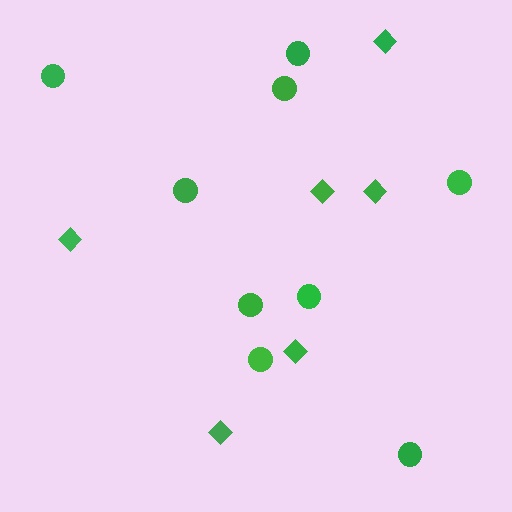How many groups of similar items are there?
There are 2 groups: one group of diamonds (6) and one group of circles (9).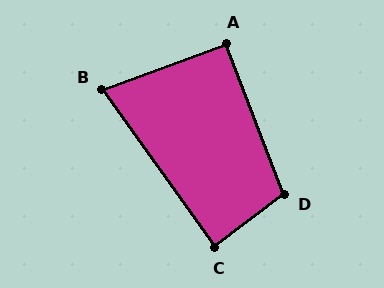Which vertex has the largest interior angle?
D, at approximately 106 degrees.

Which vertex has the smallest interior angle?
B, at approximately 74 degrees.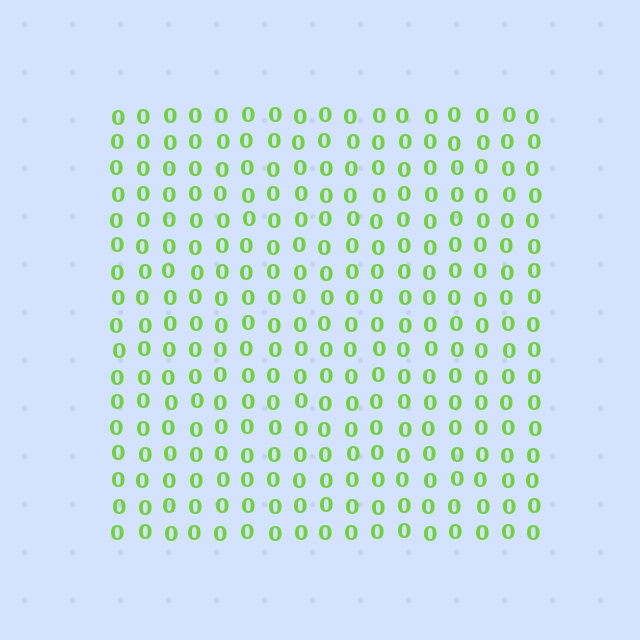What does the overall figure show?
The overall figure shows a square.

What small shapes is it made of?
It is made of small digit 0's.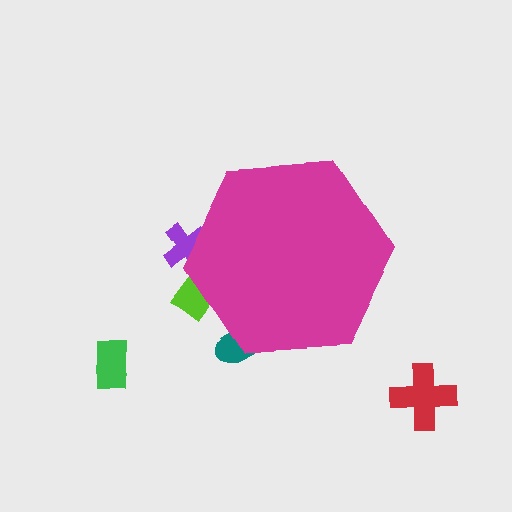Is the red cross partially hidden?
No, the red cross is fully visible.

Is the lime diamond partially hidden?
Yes, the lime diamond is partially hidden behind the magenta hexagon.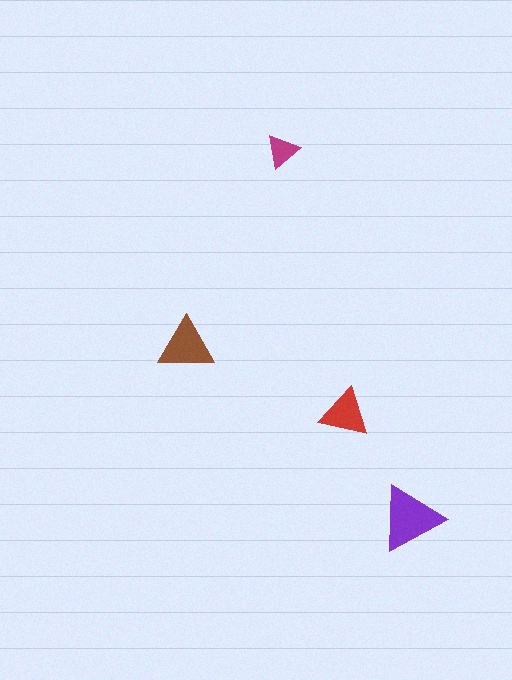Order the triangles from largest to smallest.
the purple one, the brown one, the red one, the magenta one.